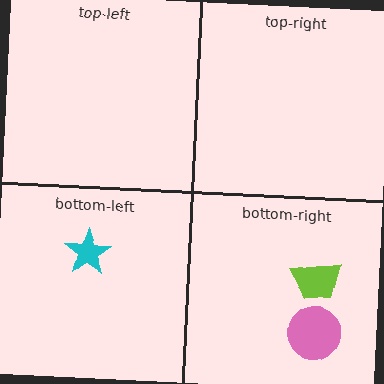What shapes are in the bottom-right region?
The pink circle, the lime trapezoid.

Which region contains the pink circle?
The bottom-right region.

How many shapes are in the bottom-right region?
2.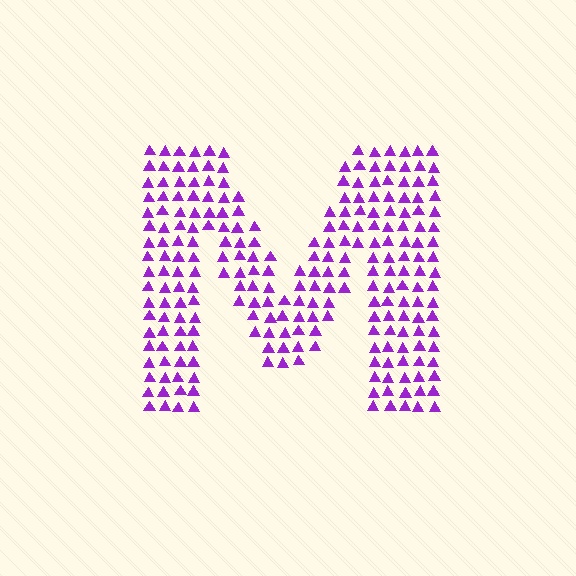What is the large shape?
The large shape is the letter M.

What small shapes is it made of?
It is made of small triangles.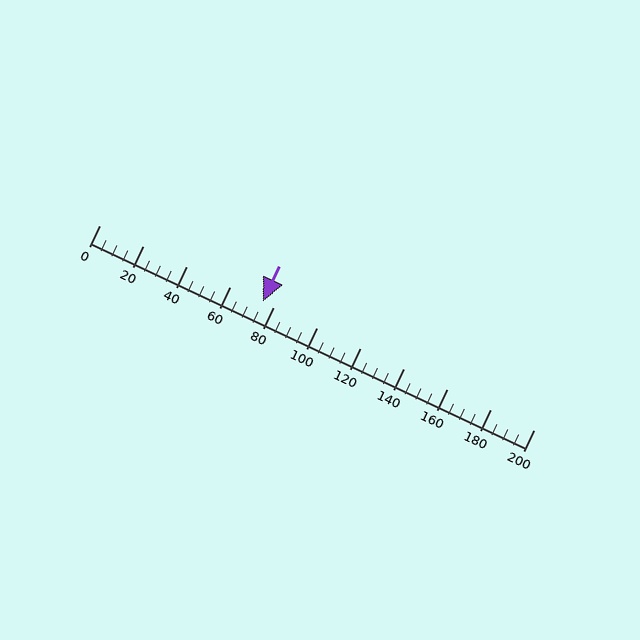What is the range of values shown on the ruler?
The ruler shows values from 0 to 200.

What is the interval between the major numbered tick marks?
The major tick marks are spaced 20 units apart.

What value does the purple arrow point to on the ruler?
The purple arrow points to approximately 75.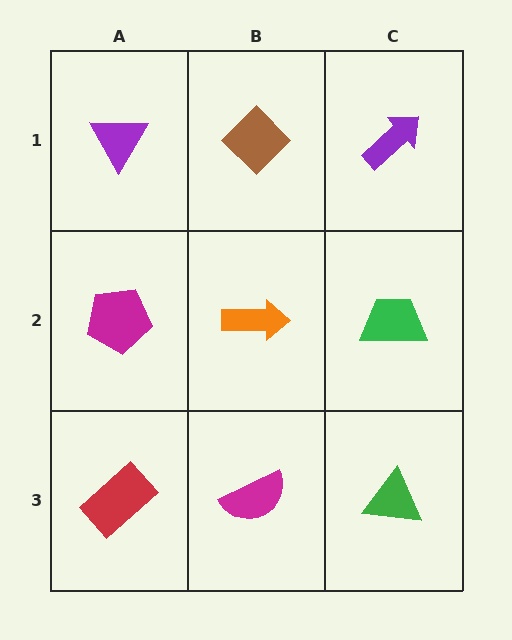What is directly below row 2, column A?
A red rectangle.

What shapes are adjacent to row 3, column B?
An orange arrow (row 2, column B), a red rectangle (row 3, column A), a green triangle (row 3, column C).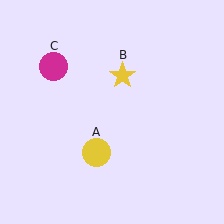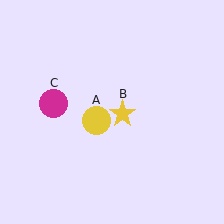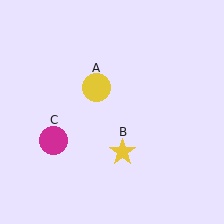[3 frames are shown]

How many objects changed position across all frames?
3 objects changed position: yellow circle (object A), yellow star (object B), magenta circle (object C).